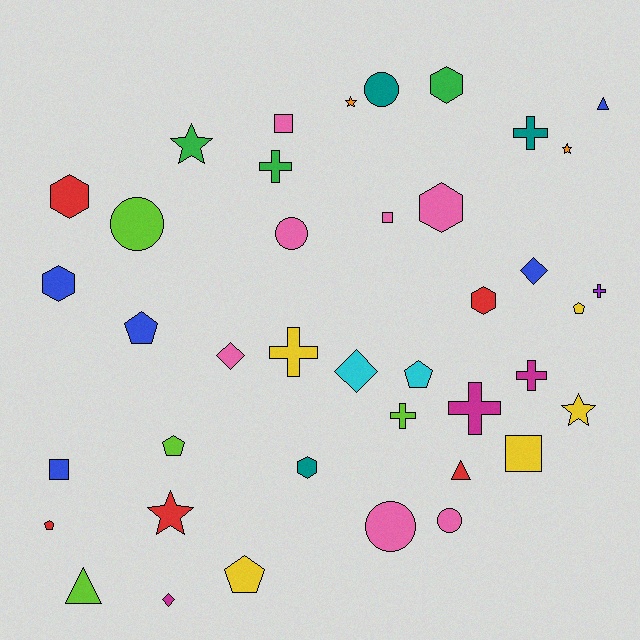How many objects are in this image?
There are 40 objects.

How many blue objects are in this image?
There are 5 blue objects.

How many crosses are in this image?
There are 7 crosses.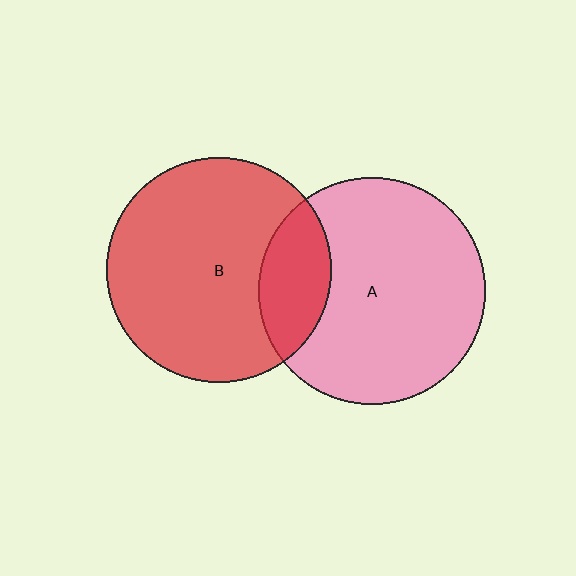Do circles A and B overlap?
Yes.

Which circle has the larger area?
Circle A (pink).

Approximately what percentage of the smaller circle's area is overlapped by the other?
Approximately 20%.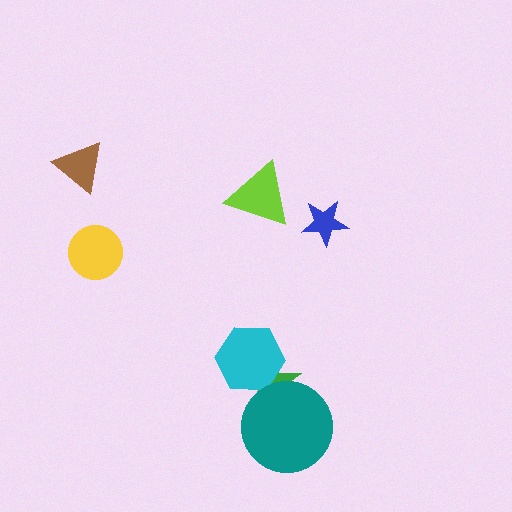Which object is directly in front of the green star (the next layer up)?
The cyan hexagon is directly in front of the green star.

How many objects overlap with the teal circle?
1 object overlaps with the teal circle.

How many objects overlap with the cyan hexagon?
1 object overlaps with the cyan hexagon.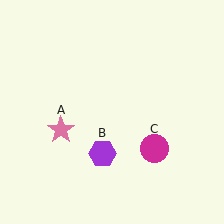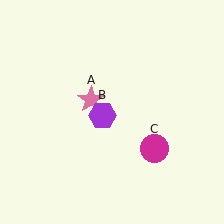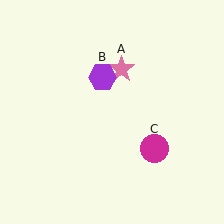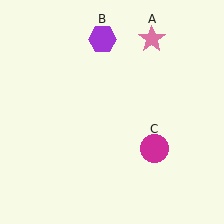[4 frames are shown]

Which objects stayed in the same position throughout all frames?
Magenta circle (object C) remained stationary.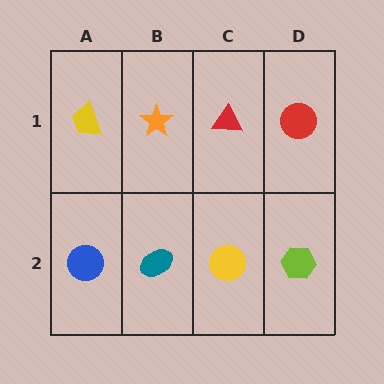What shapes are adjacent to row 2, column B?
An orange star (row 1, column B), a blue circle (row 2, column A), a yellow circle (row 2, column C).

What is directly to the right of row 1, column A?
An orange star.